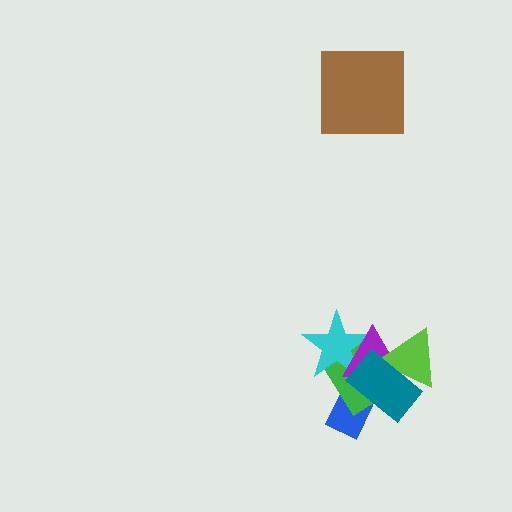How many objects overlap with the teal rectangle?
5 objects overlap with the teal rectangle.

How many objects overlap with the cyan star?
3 objects overlap with the cyan star.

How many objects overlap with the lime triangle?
3 objects overlap with the lime triangle.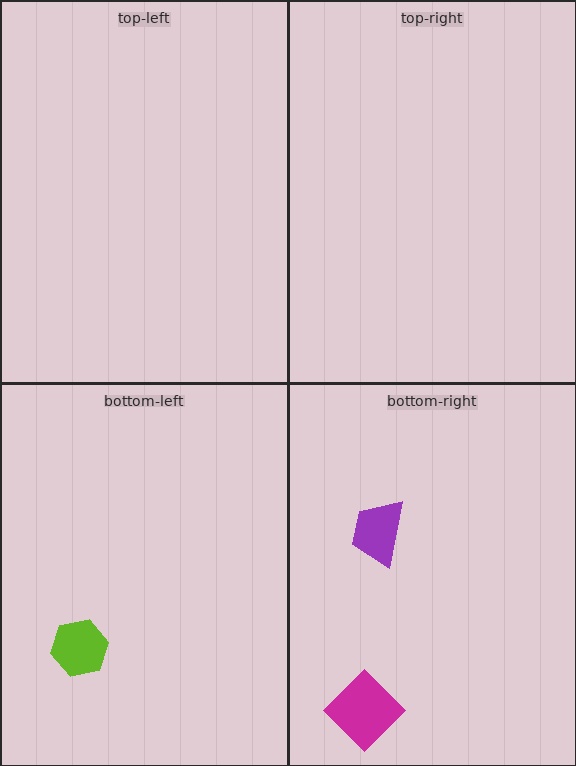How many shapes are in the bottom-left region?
1.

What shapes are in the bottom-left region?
The lime hexagon.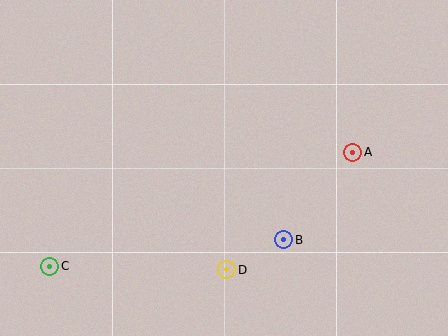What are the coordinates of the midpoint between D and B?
The midpoint between D and B is at (255, 255).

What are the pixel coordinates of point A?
Point A is at (353, 152).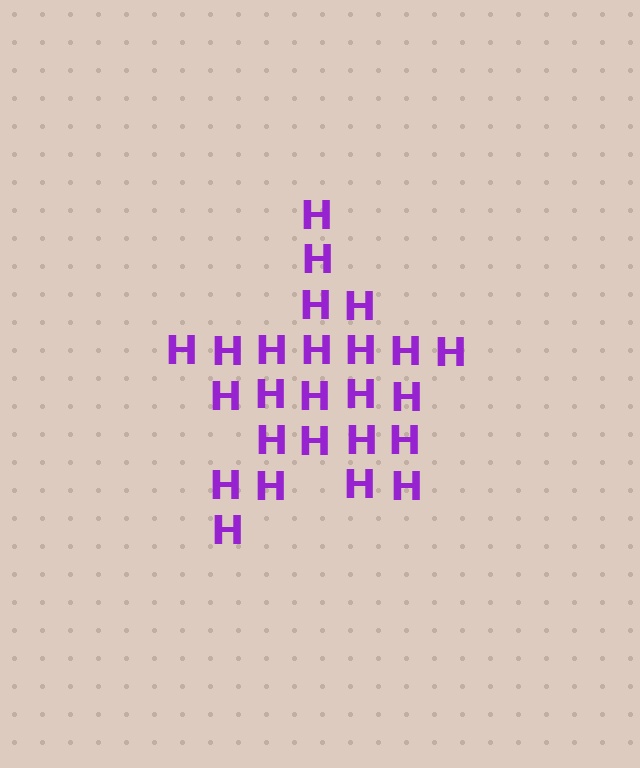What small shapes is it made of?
It is made of small letter H's.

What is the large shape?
The large shape is a star.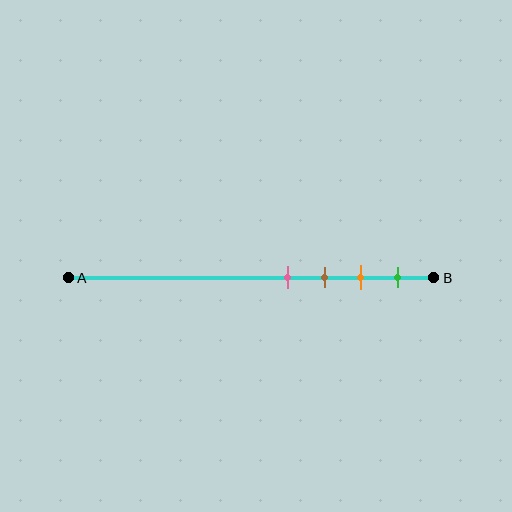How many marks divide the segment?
There are 4 marks dividing the segment.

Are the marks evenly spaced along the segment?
Yes, the marks are approximately evenly spaced.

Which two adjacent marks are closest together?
The pink and brown marks are the closest adjacent pair.